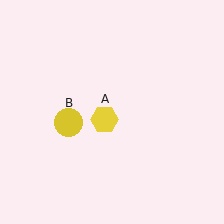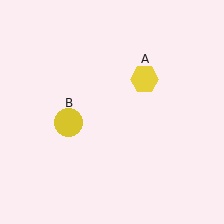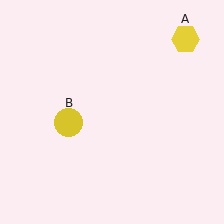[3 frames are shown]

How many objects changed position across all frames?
1 object changed position: yellow hexagon (object A).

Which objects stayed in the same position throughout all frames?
Yellow circle (object B) remained stationary.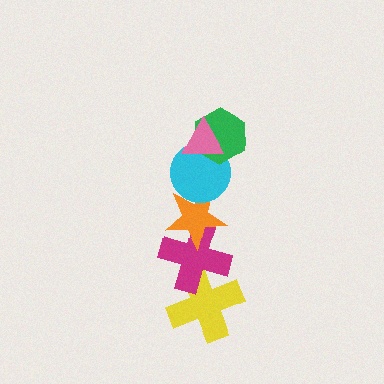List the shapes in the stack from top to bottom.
From top to bottom: the pink triangle, the green hexagon, the cyan circle, the orange star, the magenta cross, the yellow cross.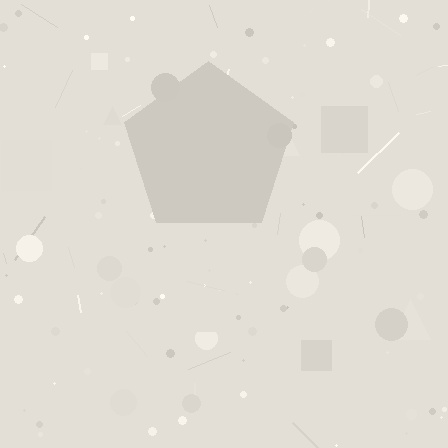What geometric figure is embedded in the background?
A pentagon is embedded in the background.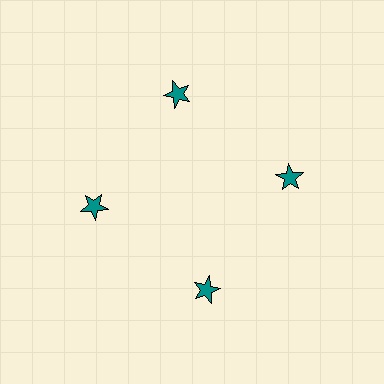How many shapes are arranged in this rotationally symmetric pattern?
There are 4 shapes, arranged in 4 groups of 1.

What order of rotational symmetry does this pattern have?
This pattern has 4-fold rotational symmetry.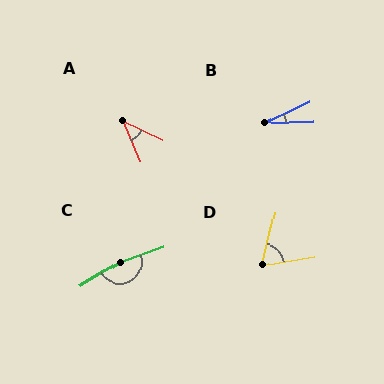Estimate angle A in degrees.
Approximately 41 degrees.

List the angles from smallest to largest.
B (25°), A (41°), D (68°), C (168°).